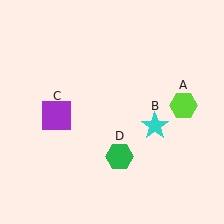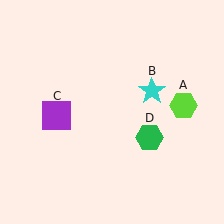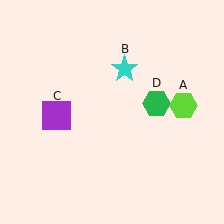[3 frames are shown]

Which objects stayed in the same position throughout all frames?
Lime hexagon (object A) and purple square (object C) remained stationary.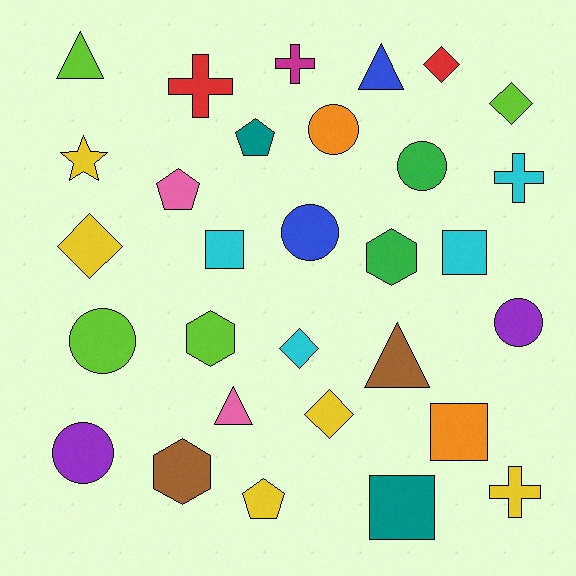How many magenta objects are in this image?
There is 1 magenta object.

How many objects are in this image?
There are 30 objects.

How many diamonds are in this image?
There are 5 diamonds.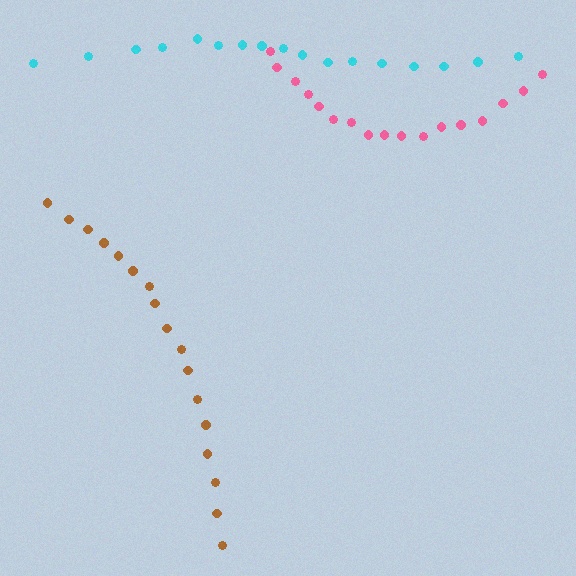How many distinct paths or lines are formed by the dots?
There are 3 distinct paths.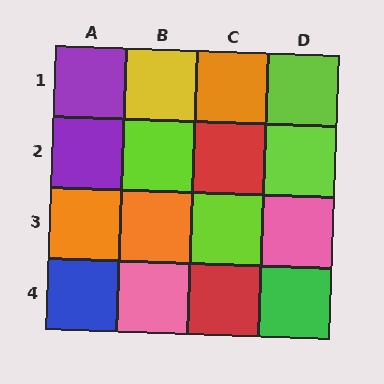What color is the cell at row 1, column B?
Yellow.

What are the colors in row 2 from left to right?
Purple, lime, red, lime.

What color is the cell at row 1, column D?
Lime.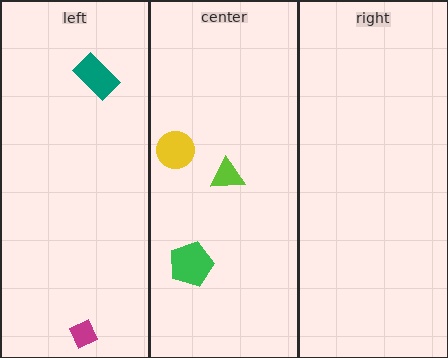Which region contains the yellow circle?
The center region.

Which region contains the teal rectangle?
The left region.